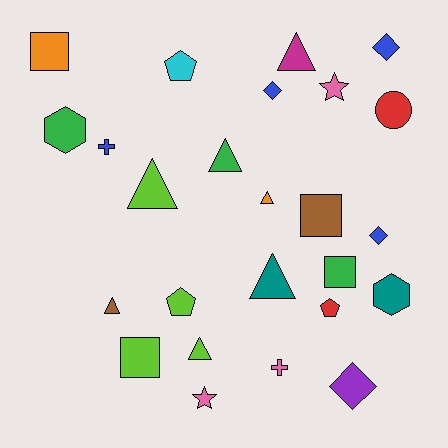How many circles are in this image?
There is 1 circle.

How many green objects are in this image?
There are 3 green objects.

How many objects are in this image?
There are 25 objects.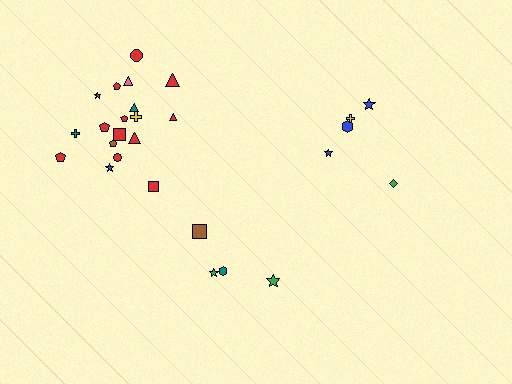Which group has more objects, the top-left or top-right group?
The top-left group.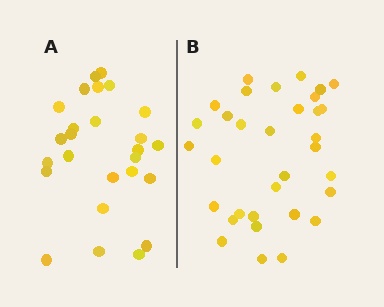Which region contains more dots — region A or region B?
Region B (the right region) has more dots.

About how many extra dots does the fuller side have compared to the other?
Region B has roughly 8 or so more dots than region A.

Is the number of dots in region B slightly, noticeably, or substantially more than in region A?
Region B has noticeably more, but not dramatically so. The ratio is roughly 1.3 to 1.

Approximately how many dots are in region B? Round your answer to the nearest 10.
About 30 dots. (The exact count is 33, which rounds to 30.)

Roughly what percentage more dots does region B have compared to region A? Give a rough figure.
About 25% more.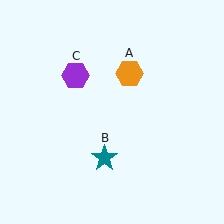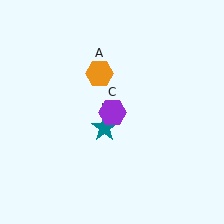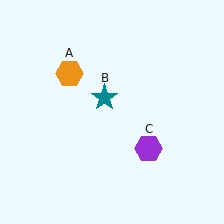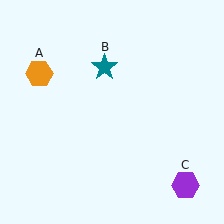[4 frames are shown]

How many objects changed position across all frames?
3 objects changed position: orange hexagon (object A), teal star (object B), purple hexagon (object C).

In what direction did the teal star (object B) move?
The teal star (object B) moved up.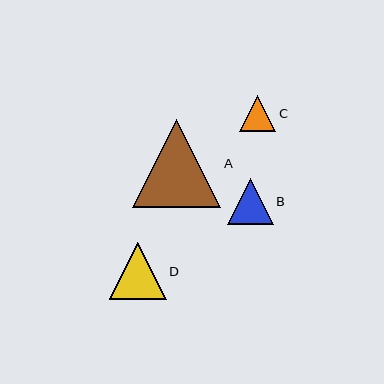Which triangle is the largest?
Triangle A is the largest with a size of approximately 88 pixels.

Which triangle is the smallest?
Triangle C is the smallest with a size of approximately 36 pixels.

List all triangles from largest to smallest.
From largest to smallest: A, D, B, C.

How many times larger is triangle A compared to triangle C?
Triangle A is approximately 2.4 times the size of triangle C.